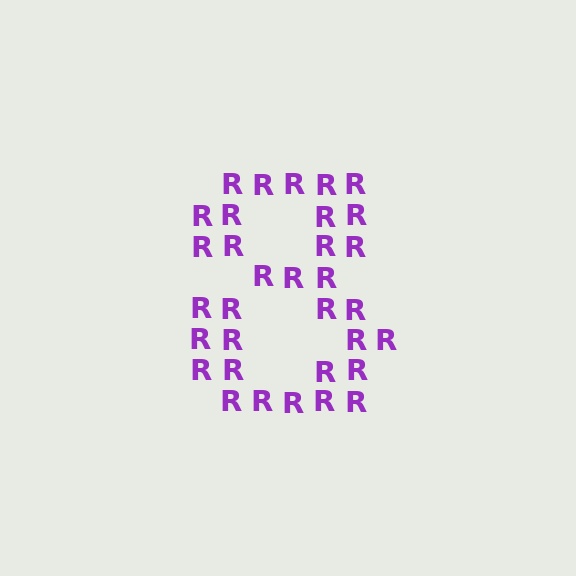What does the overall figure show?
The overall figure shows the digit 8.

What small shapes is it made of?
It is made of small letter R's.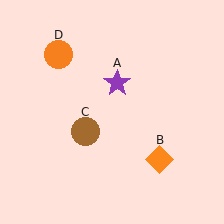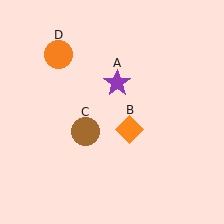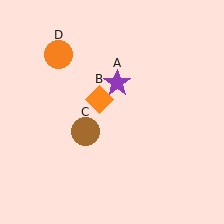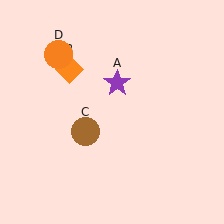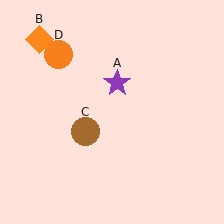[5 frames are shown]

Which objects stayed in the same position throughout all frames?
Purple star (object A) and brown circle (object C) and orange circle (object D) remained stationary.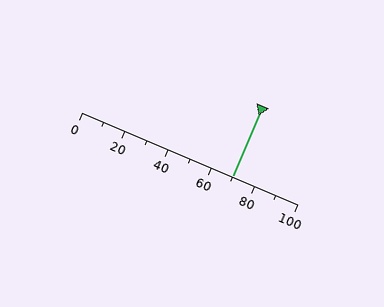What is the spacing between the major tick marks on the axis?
The major ticks are spaced 20 apart.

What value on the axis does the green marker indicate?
The marker indicates approximately 70.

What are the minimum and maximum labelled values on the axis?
The axis runs from 0 to 100.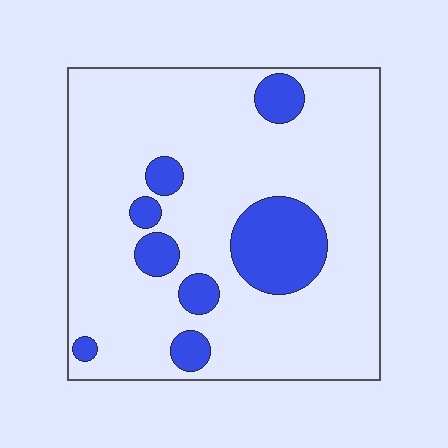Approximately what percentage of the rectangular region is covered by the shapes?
Approximately 15%.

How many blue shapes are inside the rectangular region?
8.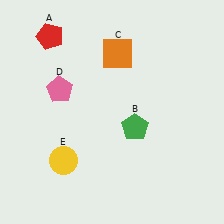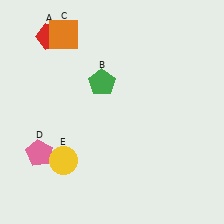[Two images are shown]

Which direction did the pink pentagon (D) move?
The pink pentagon (D) moved down.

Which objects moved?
The objects that moved are: the green pentagon (B), the orange square (C), the pink pentagon (D).